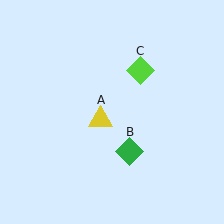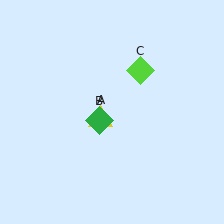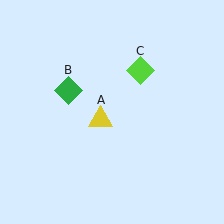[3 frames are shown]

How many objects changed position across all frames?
1 object changed position: green diamond (object B).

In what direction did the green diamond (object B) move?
The green diamond (object B) moved up and to the left.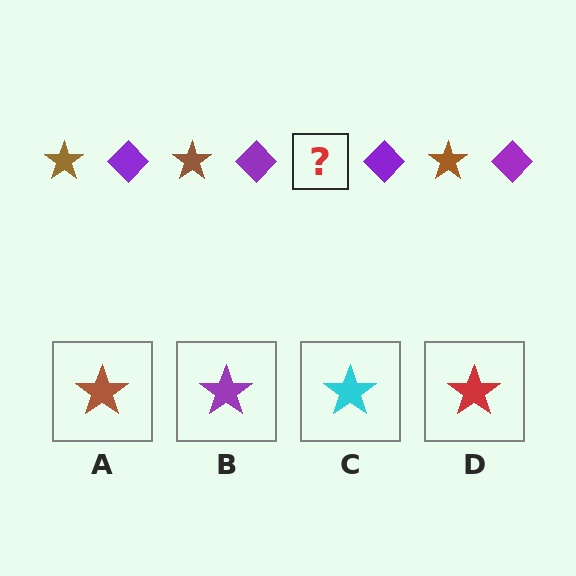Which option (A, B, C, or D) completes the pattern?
A.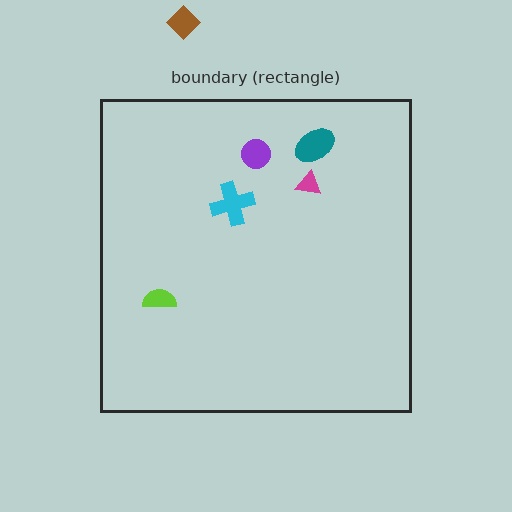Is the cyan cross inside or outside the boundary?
Inside.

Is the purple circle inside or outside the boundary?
Inside.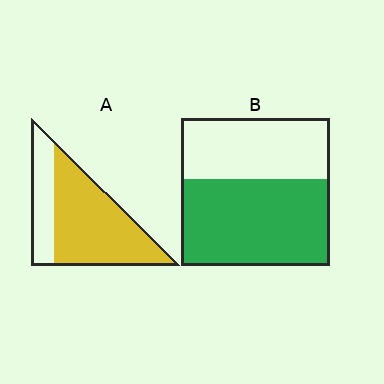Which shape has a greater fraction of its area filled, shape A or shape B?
Shape A.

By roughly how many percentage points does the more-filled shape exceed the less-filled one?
By roughly 15 percentage points (A over B).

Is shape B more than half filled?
Yes.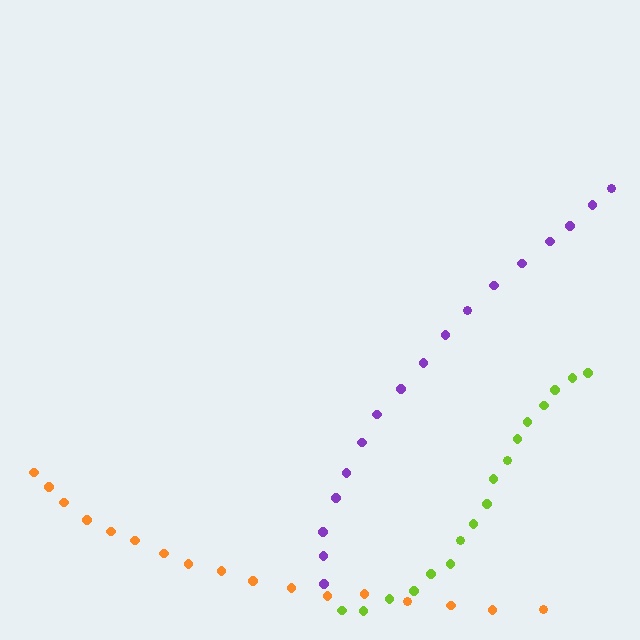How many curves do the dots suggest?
There are 3 distinct paths.